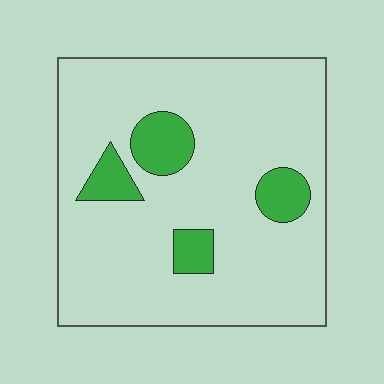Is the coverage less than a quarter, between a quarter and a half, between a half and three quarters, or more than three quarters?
Less than a quarter.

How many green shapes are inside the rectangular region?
4.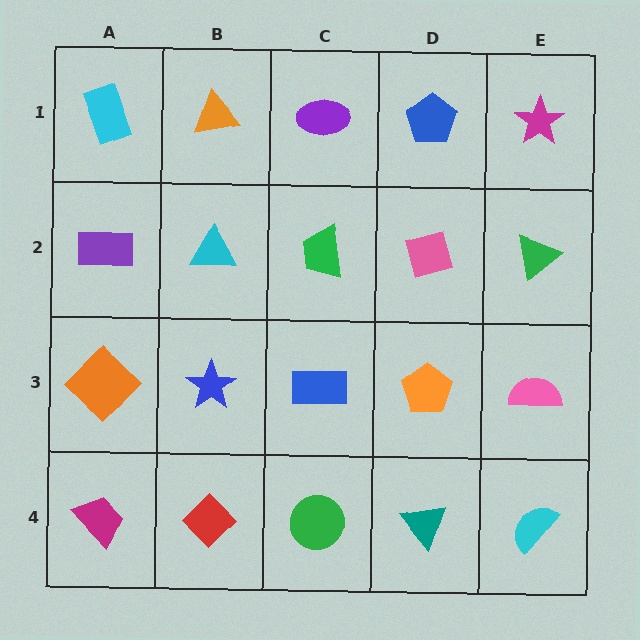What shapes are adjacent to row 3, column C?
A green trapezoid (row 2, column C), a green circle (row 4, column C), a blue star (row 3, column B), an orange pentagon (row 3, column D).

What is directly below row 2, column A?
An orange diamond.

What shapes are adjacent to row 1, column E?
A green triangle (row 2, column E), a blue pentagon (row 1, column D).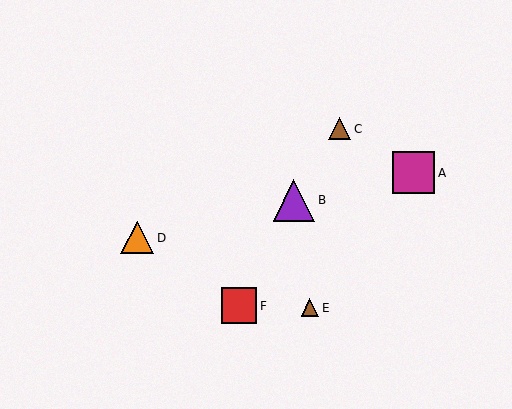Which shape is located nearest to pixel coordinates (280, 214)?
The purple triangle (labeled B) at (294, 200) is nearest to that location.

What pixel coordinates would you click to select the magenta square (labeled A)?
Click at (414, 173) to select the magenta square A.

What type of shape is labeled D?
Shape D is an orange triangle.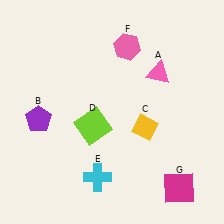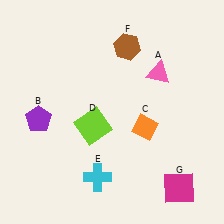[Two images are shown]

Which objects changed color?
C changed from yellow to orange. F changed from pink to brown.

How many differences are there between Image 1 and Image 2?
There are 2 differences between the two images.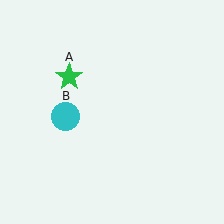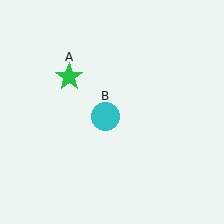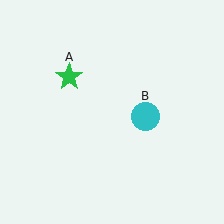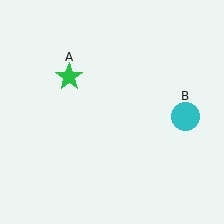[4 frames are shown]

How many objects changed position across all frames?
1 object changed position: cyan circle (object B).